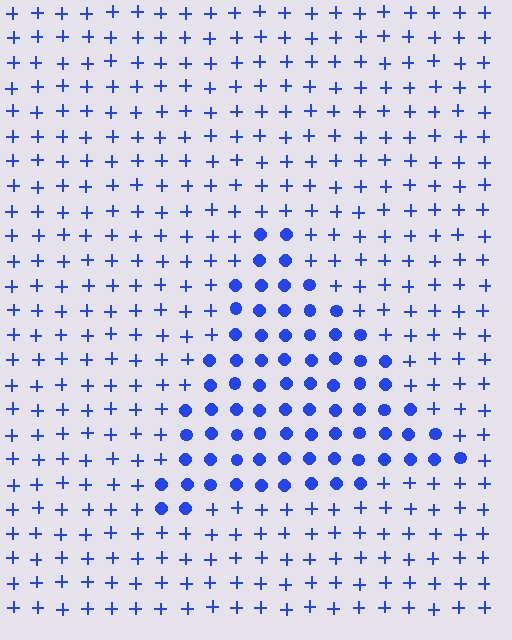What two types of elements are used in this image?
The image uses circles inside the triangle region and plus signs outside it.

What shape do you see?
I see a triangle.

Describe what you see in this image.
The image is filled with small blue elements arranged in a uniform grid. A triangle-shaped region contains circles, while the surrounding area contains plus signs. The boundary is defined purely by the change in element shape.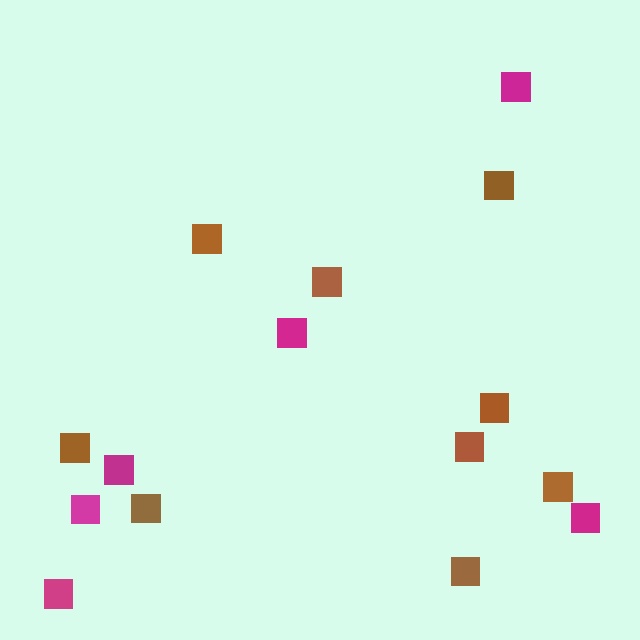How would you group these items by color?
There are 2 groups: one group of magenta squares (6) and one group of brown squares (9).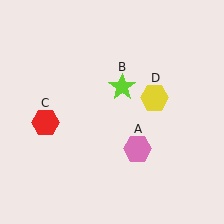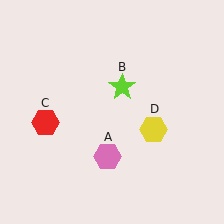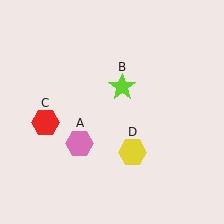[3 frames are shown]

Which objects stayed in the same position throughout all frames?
Lime star (object B) and red hexagon (object C) remained stationary.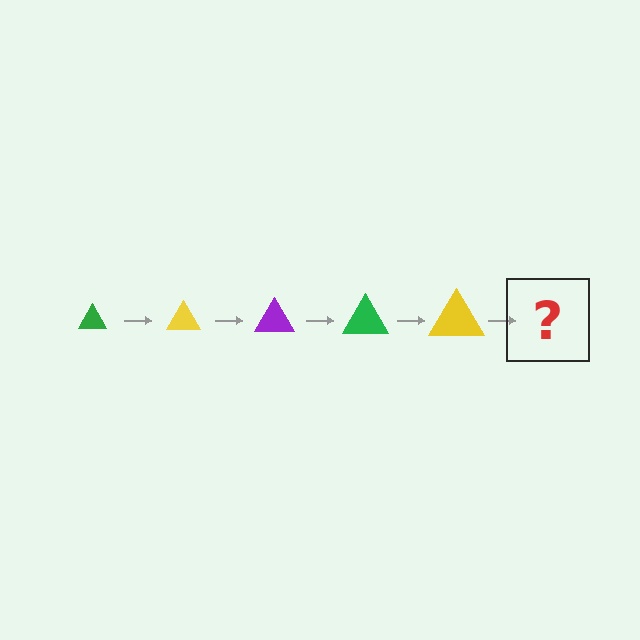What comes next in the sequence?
The next element should be a purple triangle, larger than the previous one.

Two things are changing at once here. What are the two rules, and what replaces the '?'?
The two rules are that the triangle grows larger each step and the color cycles through green, yellow, and purple. The '?' should be a purple triangle, larger than the previous one.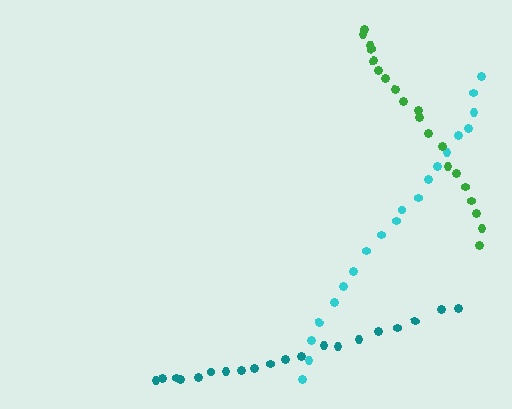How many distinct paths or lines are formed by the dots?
There are 3 distinct paths.